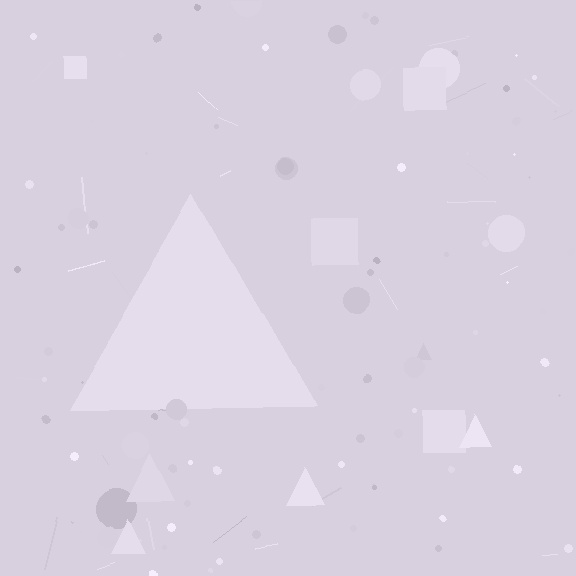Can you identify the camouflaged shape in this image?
The camouflaged shape is a triangle.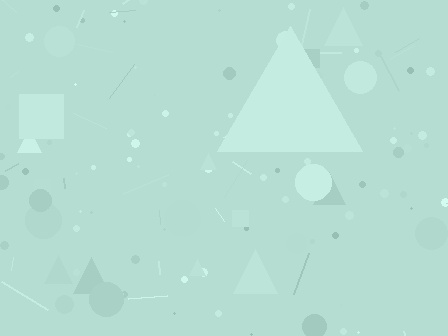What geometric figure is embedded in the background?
A triangle is embedded in the background.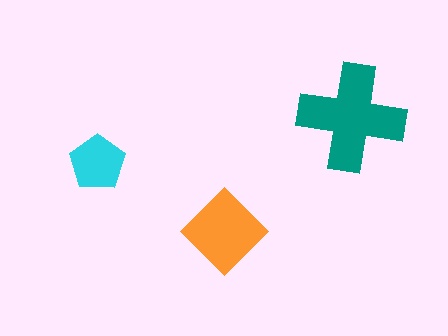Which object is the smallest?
The cyan pentagon.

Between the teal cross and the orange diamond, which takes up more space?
The teal cross.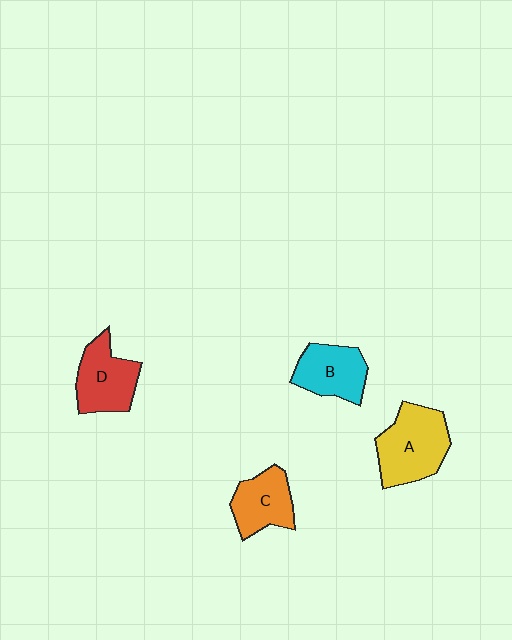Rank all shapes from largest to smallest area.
From largest to smallest: A (yellow), D (red), B (cyan), C (orange).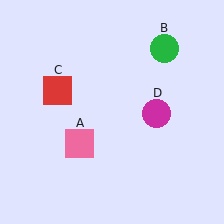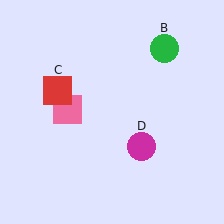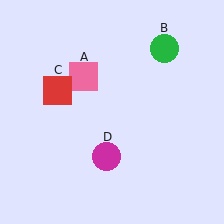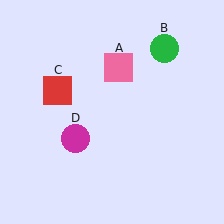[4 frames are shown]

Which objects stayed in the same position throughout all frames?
Green circle (object B) and red square (object C) remained stationary.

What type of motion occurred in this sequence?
The pink square (object A), magenta circle (object D) rotated clockwise around the center of the scene.